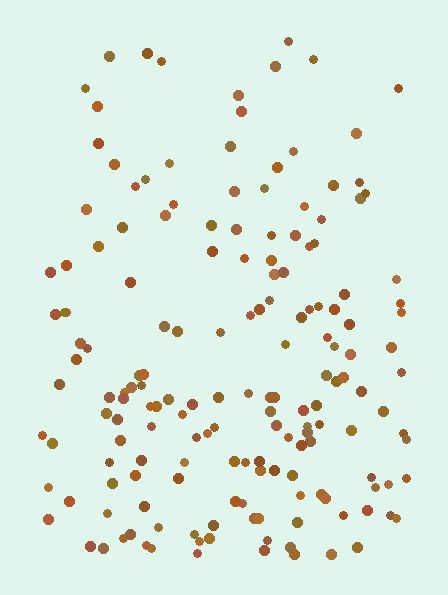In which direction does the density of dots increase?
From top to bottom, with the bottom side densest.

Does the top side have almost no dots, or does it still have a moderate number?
Still a moderate number, just noticeably fewer than the bottom.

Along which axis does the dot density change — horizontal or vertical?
Vertical.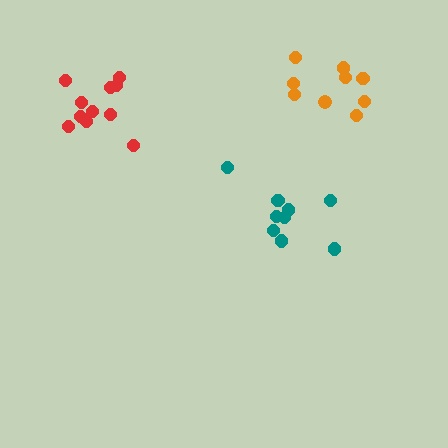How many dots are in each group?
Group 1: 9 dots, Group 2: 11 dots, Group 3: 9 dots (29 total).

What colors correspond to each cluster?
The clusters are colored: orange, red, teal.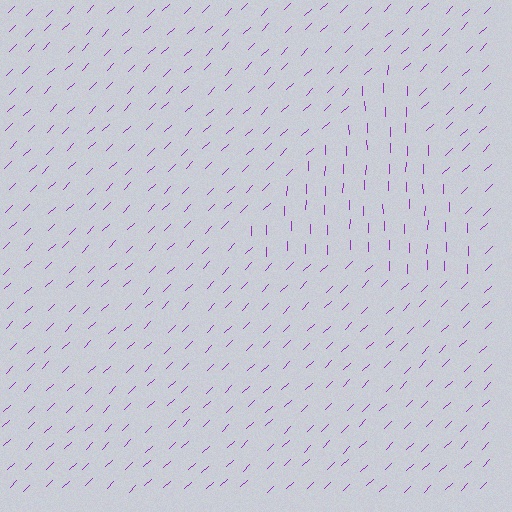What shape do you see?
I see a triangle.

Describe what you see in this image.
The image is filled with small purple line segments. A triangle region in the image has lines oriented differently from the surrounding lines, creating a visible texture boundary.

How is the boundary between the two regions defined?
The boundary is defined purely by a change in line orientation (approximately 45 degrees difference). All lines are the same color and thickness.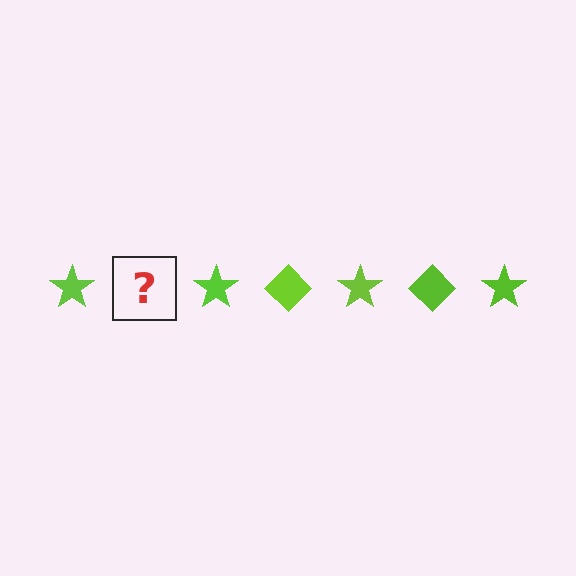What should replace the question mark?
The question mark should be replaced with a lime diamond.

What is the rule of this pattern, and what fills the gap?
The rule is that the pattern cycles through star, diamond shapes in lime. The gap should be filled with a lime diamond.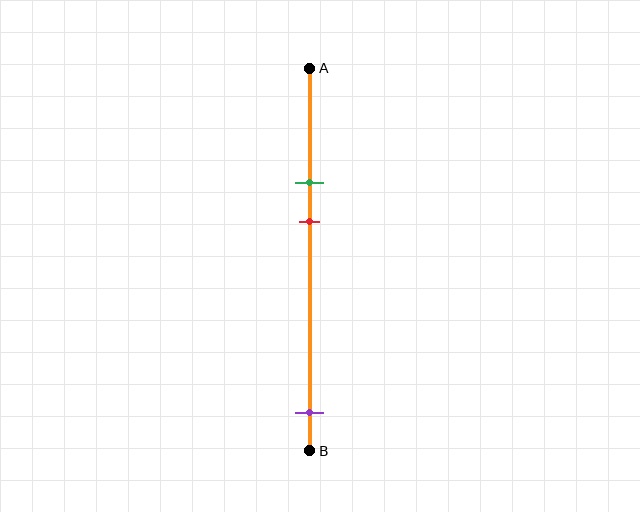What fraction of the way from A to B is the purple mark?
The purple mark is approximately 90% (0.9) of the way from A to B.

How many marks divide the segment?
There are 3 marks dividing the segment.